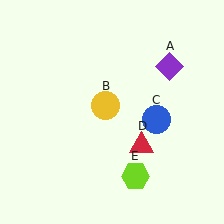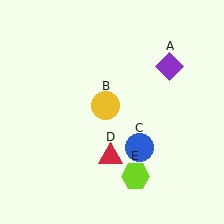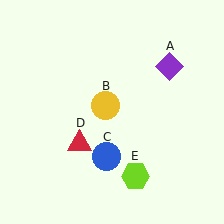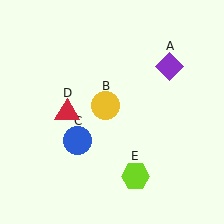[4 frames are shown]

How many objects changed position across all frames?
2 objects changed position: blue circle (object C), red triangle (object D).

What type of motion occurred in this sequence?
The blue circle (object C), red triangle (object D) rotated clockwise around the center of the scene.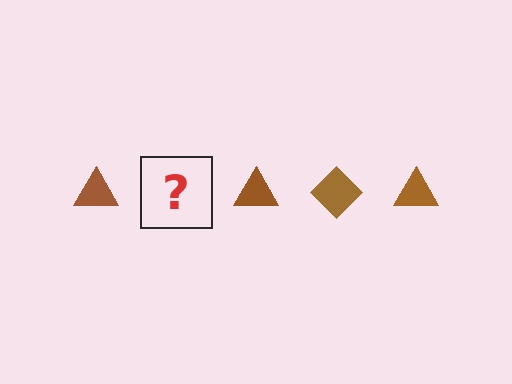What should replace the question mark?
The question mark should be replaced with a brown diamond.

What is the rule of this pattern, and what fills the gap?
The rule is that the pattern cycles through triangle, diamond shapes in brown. The gap should be filled with a brown diamond.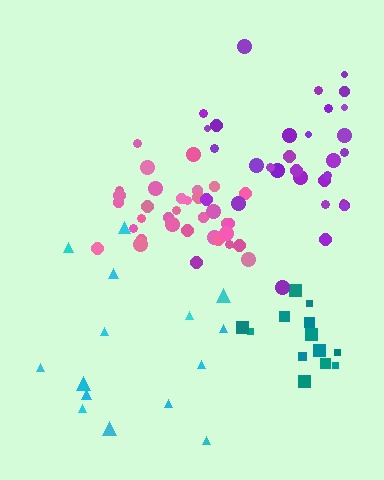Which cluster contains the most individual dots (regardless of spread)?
Pink (33).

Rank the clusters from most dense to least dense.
pink, teal, purple, cyan.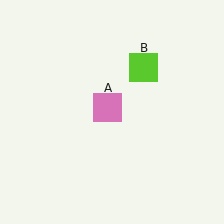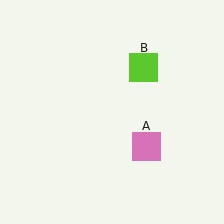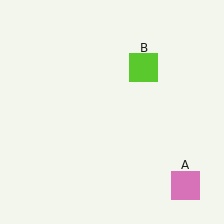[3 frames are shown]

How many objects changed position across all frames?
1 object changed position: pink square (object A).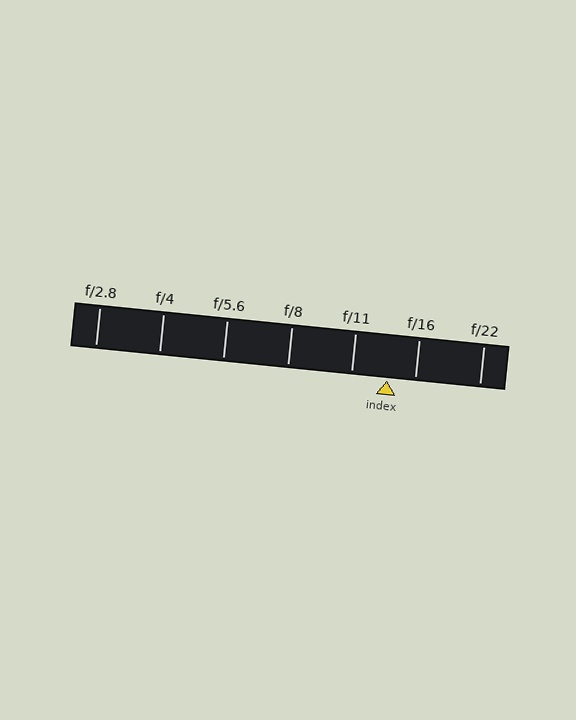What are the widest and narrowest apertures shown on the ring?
The widest aperture shown is f/2.8 and the narrowest is f/22.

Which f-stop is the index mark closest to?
The index mark is closest to f/16.